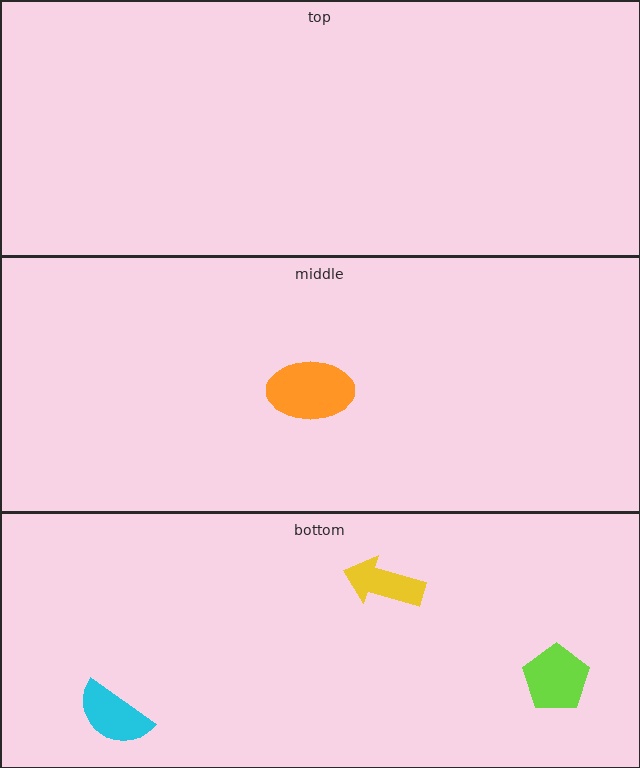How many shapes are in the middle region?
1.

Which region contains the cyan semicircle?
The bottom region.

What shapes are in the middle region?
The orange ellipse.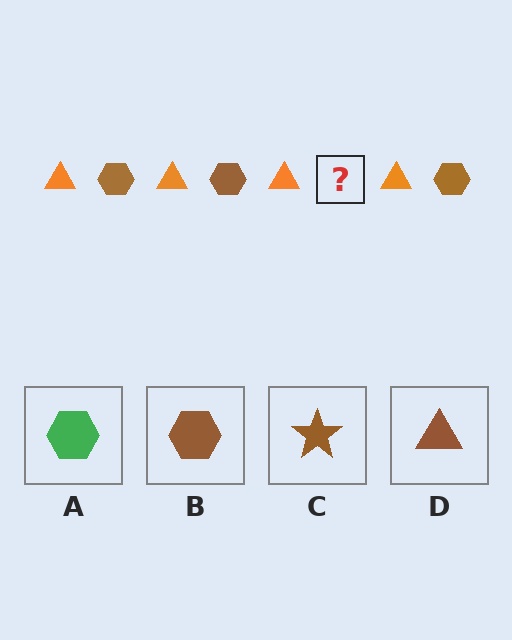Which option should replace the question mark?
Option B.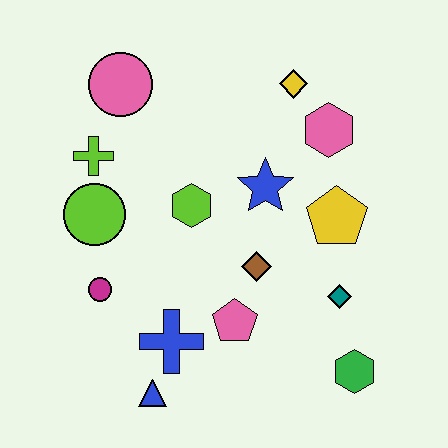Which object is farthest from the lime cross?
The green hexagon is farthest from the lime cross.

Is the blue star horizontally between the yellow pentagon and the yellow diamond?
No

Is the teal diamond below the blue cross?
No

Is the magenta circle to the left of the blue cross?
Yes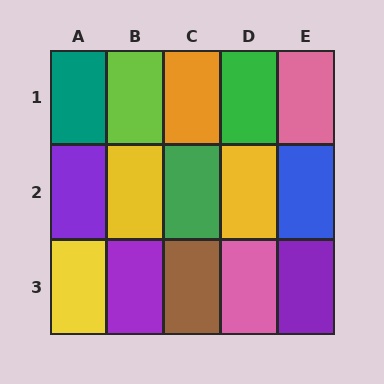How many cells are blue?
1 cell is blue.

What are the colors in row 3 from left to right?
Yellow, purple, brown, pink, purple.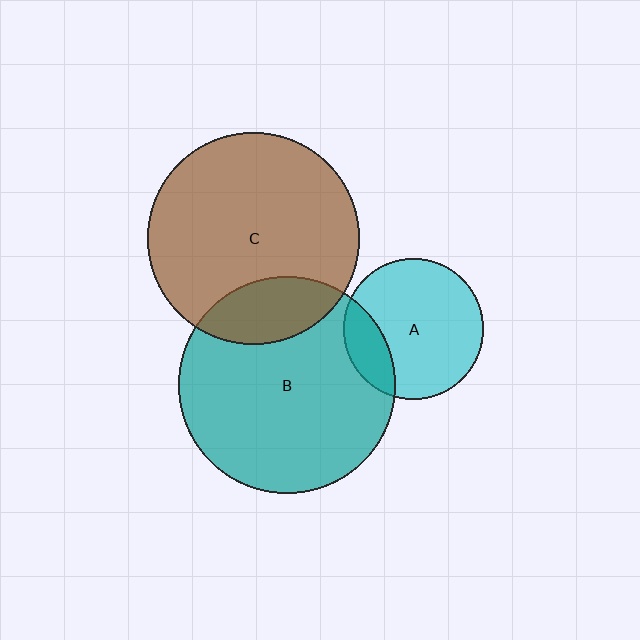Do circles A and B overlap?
Yes.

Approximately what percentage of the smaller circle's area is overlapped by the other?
Approximately 20%.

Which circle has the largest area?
Circle B (teal).